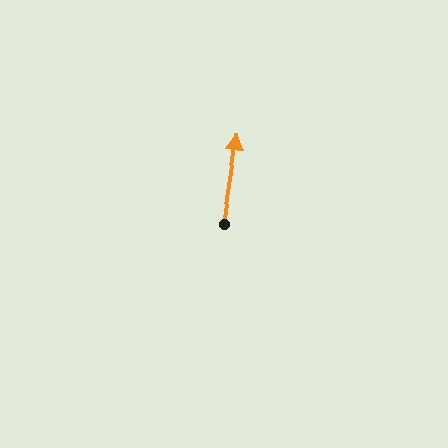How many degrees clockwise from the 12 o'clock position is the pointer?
Approximately 9 degrees.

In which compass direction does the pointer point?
North.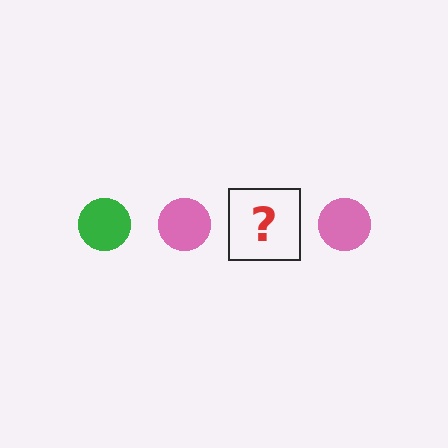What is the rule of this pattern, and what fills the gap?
The rule is that the pattern cycles through green, pink circles. The gap should be filled with a green circle.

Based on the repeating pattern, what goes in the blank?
The blank should be a green circle.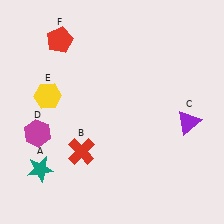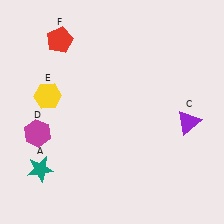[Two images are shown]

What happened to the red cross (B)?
The red cross (B) was removed in Image 2. It was in the bottom-left area of Image 1.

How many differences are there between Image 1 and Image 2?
There is 1 difference between the two images.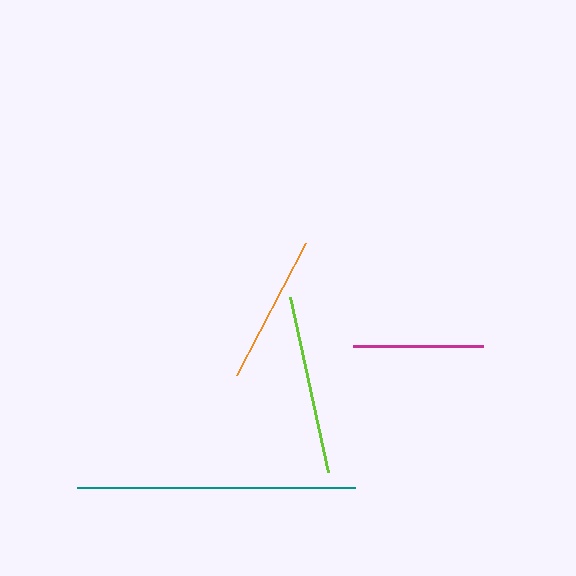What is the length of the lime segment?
The lime segment is approximately 179 pixels long.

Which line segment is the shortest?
The magenta line is the shortest at approximately 130 pixels.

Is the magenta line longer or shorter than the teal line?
The teal line is longer than the magenta line.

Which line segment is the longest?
The teal line is the longest at approximately 278 pixels.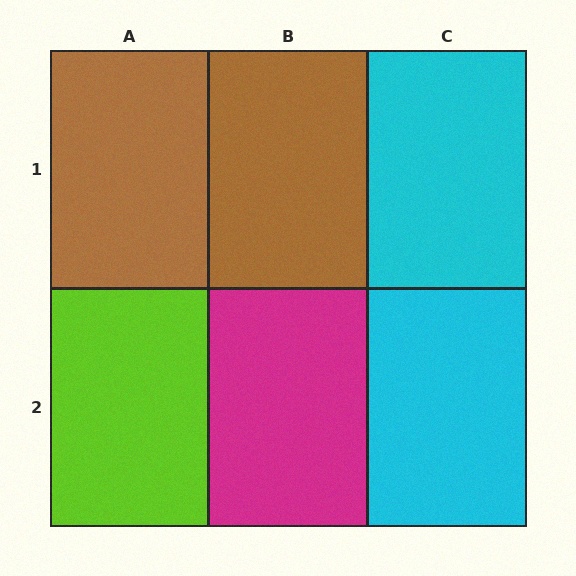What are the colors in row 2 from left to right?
Lime, magenta, cyan.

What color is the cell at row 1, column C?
Cyan.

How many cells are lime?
1 cell is lime.